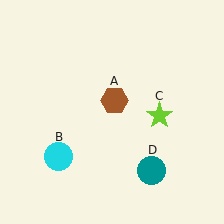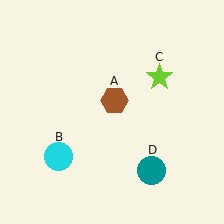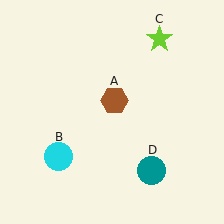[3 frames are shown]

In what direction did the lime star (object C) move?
The lime star (object C) moved up.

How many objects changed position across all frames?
1 object changed position: lime star (object C).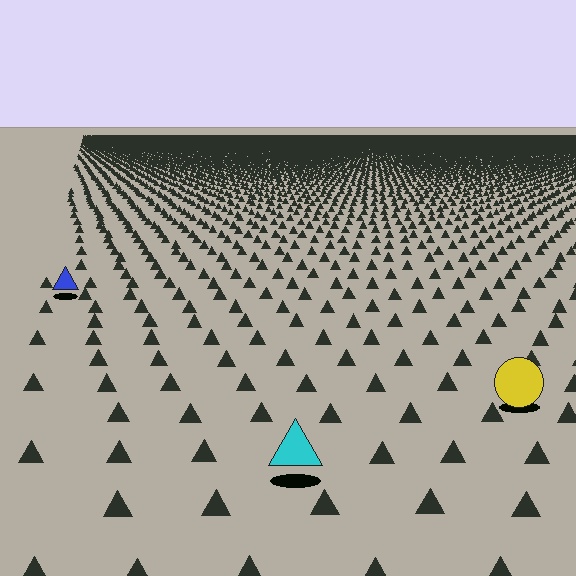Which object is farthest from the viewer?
The blue triangle is farthest from the viewer. It appears smaller and the ground texture around it is denser.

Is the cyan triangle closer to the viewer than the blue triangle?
Yes. The cyan triangle is closer — you can tell from the texture gradient: the ground texture is coarser near it.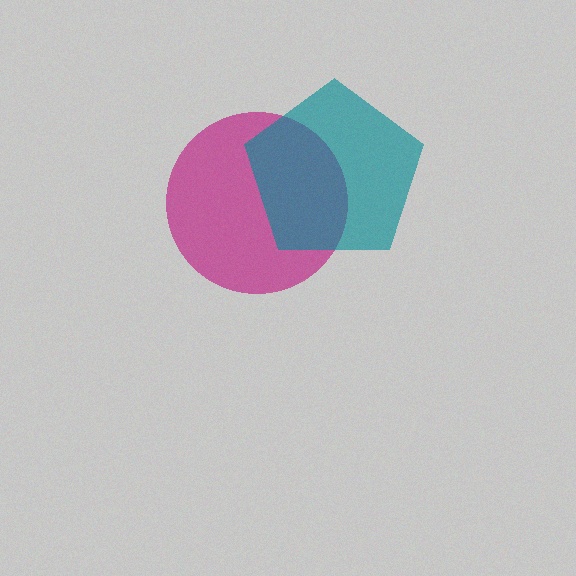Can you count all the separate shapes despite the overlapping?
Yes, there are 2 separate shapes.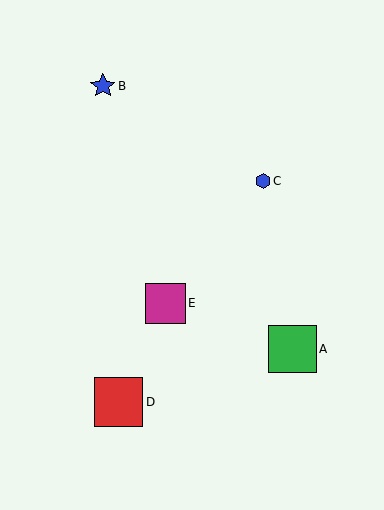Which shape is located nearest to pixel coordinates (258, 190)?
The blue hexagon (labeled C) at (263, 181) is nearest to that location.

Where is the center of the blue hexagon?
The center of the blue hexagon is at (263, 181).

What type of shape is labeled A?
Shape A is a green square.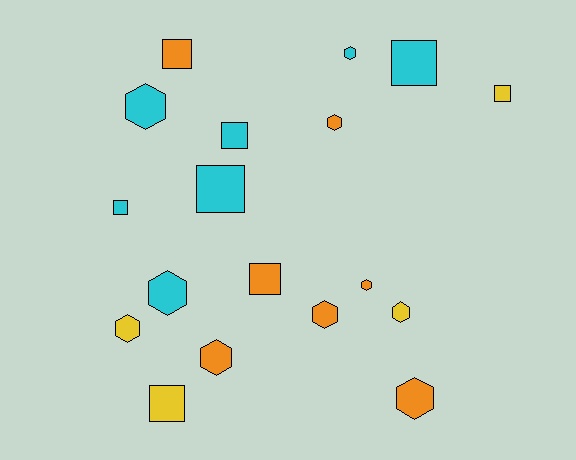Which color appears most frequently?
Cyan, with 7 objects.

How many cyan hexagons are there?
There are 3 cyan hexagons.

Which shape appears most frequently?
Hexagon, with 10 objects.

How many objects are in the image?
There are 18 objects.